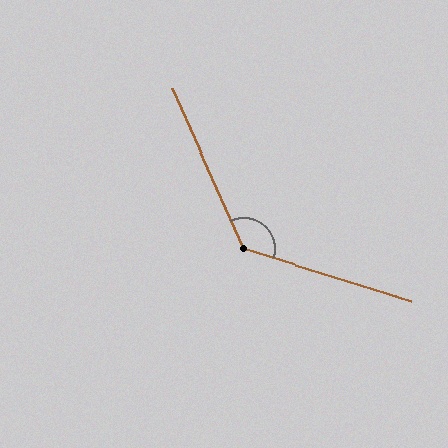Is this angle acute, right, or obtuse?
It is obtuse.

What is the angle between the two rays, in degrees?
Approximately 131 degrees.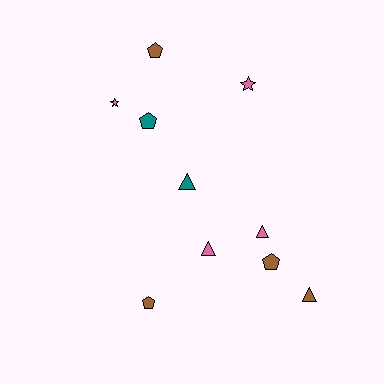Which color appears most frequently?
Pink, with 4 objects.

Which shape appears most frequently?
Pentagon, with 4 objects.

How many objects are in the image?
There are 10 objects.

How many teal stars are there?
There are no teal stars.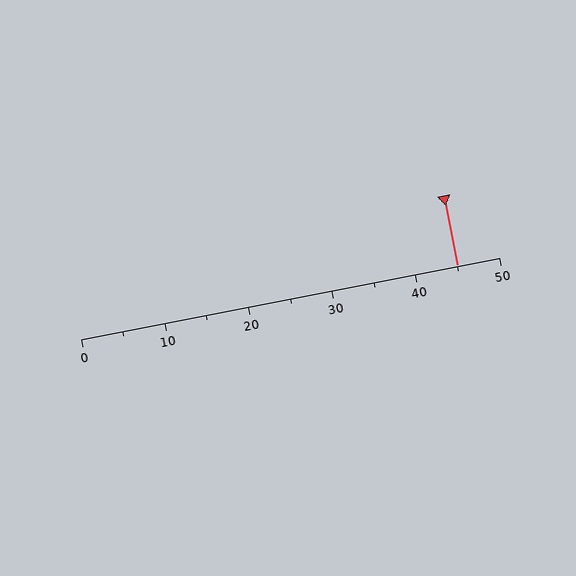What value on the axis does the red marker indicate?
The marker indicates approximately 45.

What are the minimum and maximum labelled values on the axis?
The axis runs from 0 to 50.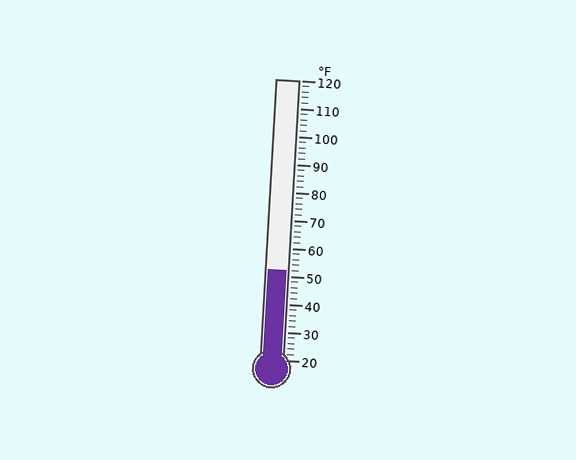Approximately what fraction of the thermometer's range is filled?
The thermometer is filled to approximately 30% of its range.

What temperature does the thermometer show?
The thermometer shows approximately 52°F.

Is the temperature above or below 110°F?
The temperature is below 110°F.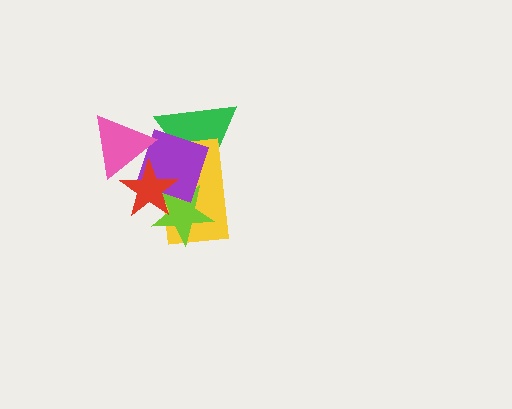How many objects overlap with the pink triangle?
2 objects overlap with the pink triangle.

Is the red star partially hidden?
No, no other shape covers it.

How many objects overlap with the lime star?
3 objects overlap with the lime star.